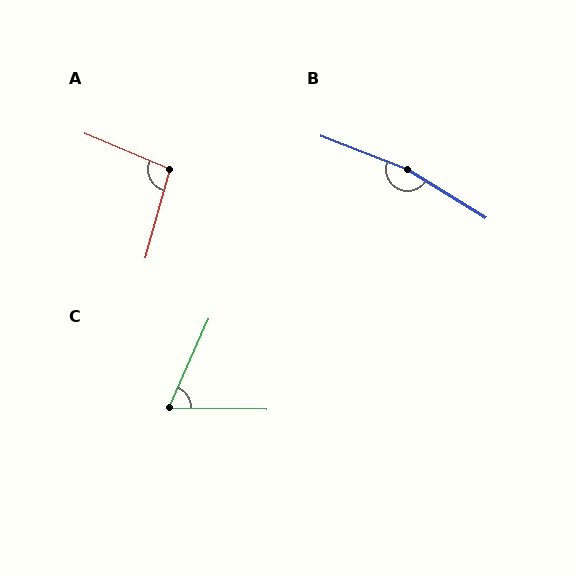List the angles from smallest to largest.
C (67°), A (97°), B (170°).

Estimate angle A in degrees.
Approximately 97 degrees.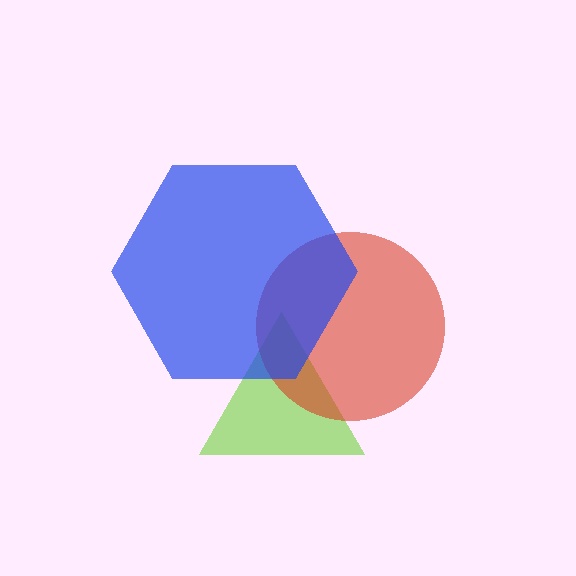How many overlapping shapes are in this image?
There are 3 overlapping shapes in the image.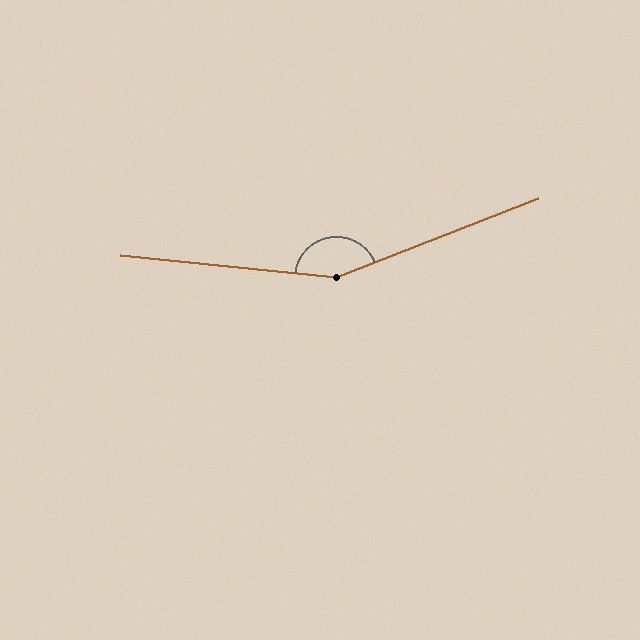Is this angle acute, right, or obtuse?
It is obtuse.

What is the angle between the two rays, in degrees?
Approximately 153 degrees.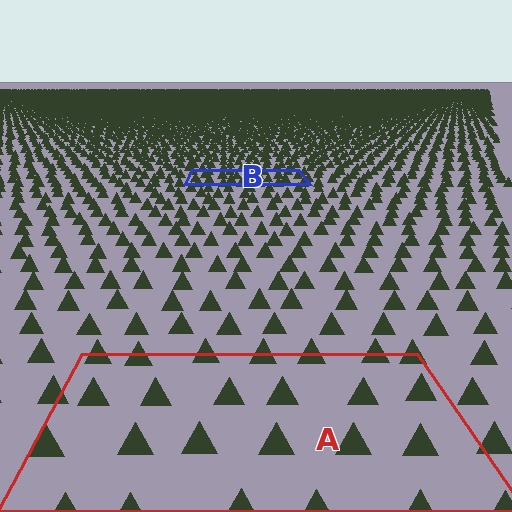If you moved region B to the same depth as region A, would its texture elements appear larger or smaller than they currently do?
They would appear larger. At a closer depth, the same texture elements are projected at a bigger on-screen size.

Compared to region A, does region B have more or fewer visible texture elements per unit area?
Region B has more texture elements per unit area — they are packed more densely because it is farther away.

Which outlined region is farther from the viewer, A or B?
Region B is farther from the viewer — the texture elements inside it appear smaller and more densely packed.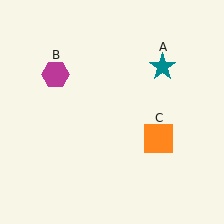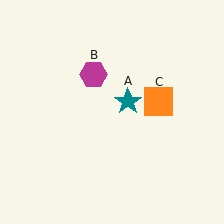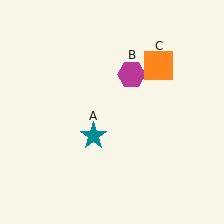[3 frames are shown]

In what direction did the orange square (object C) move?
The orange square (object C) moved up.